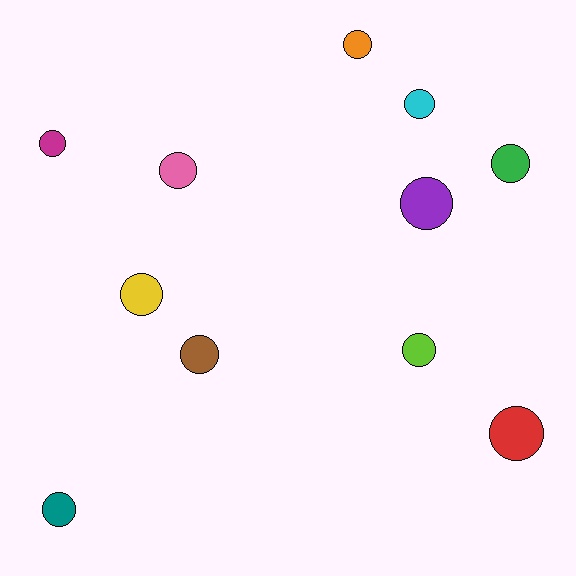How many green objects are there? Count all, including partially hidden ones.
There is 1 green object.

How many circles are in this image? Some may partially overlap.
There are 11 circles.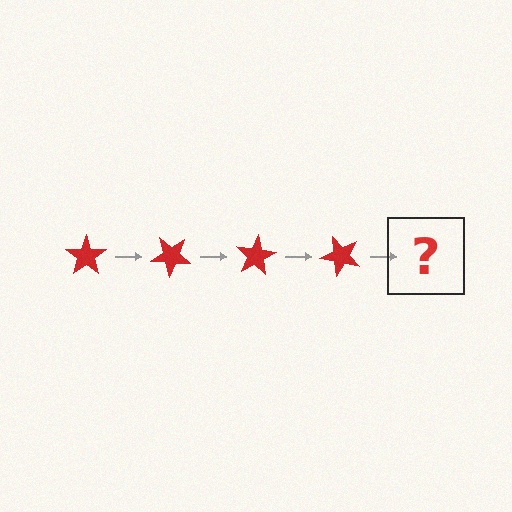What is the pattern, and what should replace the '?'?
The pattern is that the star rotates 40 degrees each step. The '?' should be a red star rotated 160 degrees.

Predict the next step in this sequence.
The next step is a red star rotated 160 degrees.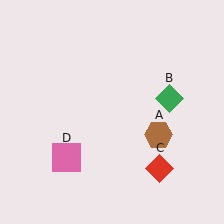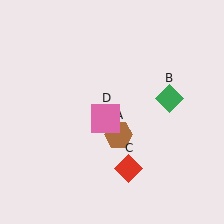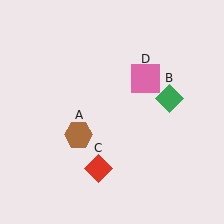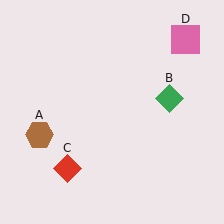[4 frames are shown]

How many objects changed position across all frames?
3 objects changed position: brown hexagon (object A), red diamond (object C), pink square (object D).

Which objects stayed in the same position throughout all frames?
Green diamond (object B) remained stationary.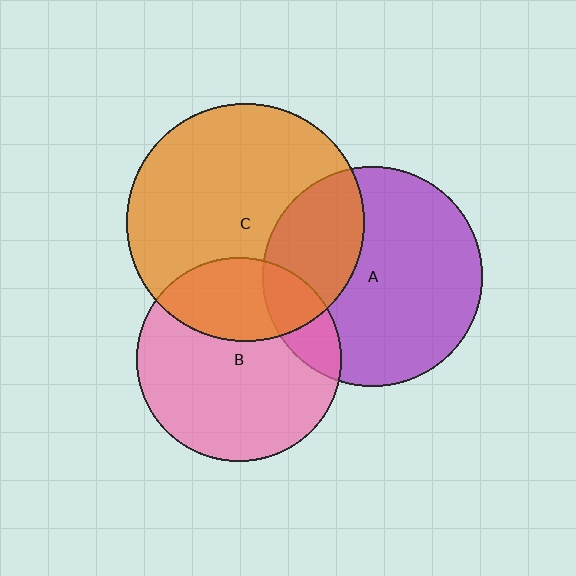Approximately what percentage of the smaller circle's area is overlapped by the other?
Approximately 15%.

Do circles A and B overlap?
Yes.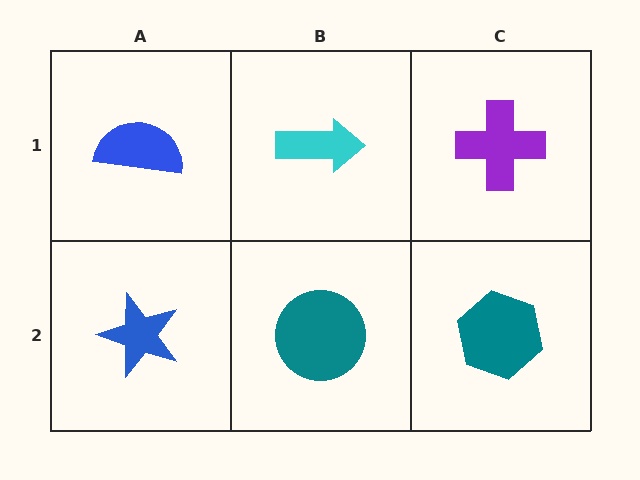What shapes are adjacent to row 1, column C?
A teal hexagon (row 2, column C), a cyan arrow (row 1, column B).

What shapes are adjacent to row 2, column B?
A cyan arrow (row 1, column B), a blue star (row 2, column A), a teal hexagon (row 2, column C).